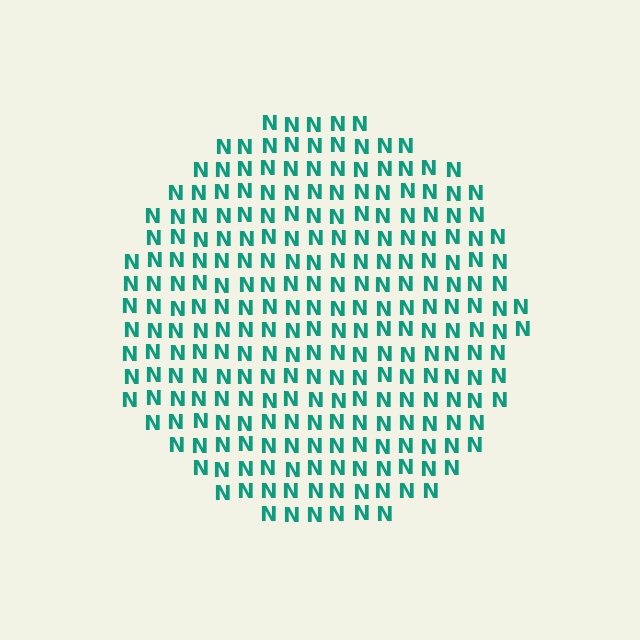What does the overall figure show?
The overall figure shows a circle.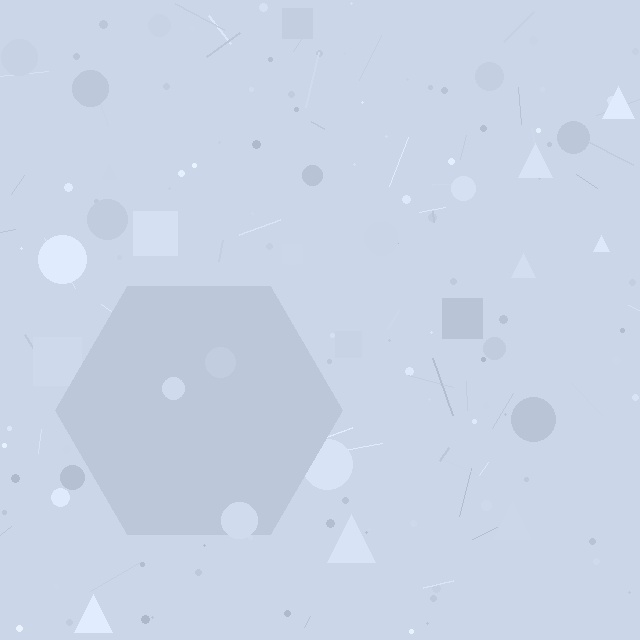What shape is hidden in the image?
A hexagon is hidden in the image.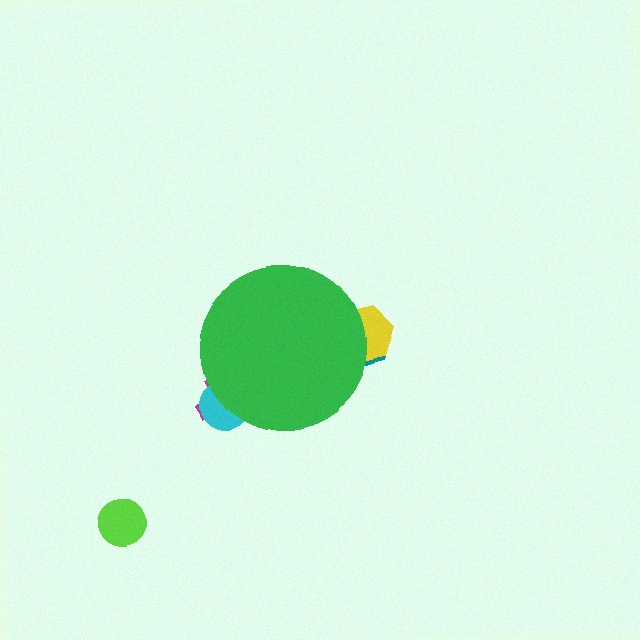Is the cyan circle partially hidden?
Yes, the cyan circle is partially hidden behind the green circle.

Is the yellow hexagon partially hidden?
Yes, the yellow hexagon is partially hidden behind the green circle.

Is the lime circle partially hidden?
No, the lime circle is fully visible.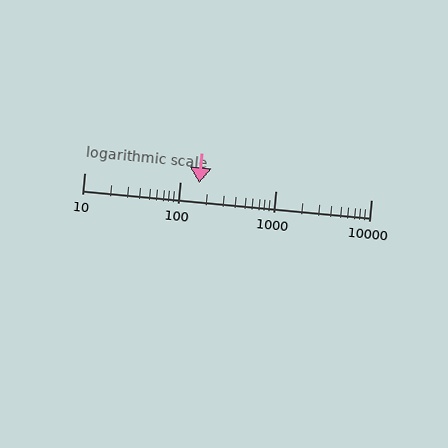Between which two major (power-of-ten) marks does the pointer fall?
The pointer is between 100 and 1000.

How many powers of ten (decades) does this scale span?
The scale spans 3 decades, from 10 to 10000.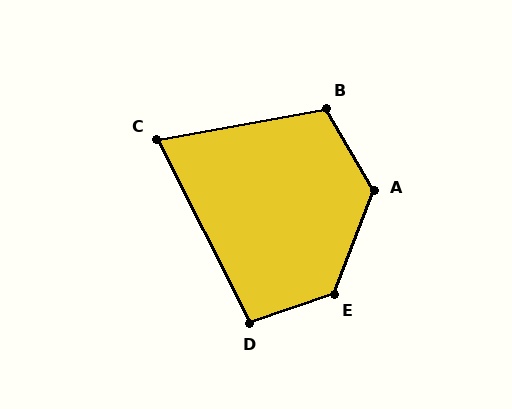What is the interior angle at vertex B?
Approximately 110 degrees (obtuse).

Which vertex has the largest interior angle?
E, at approximately 130 degrees.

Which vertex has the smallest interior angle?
C, at approximately 73 degrees.